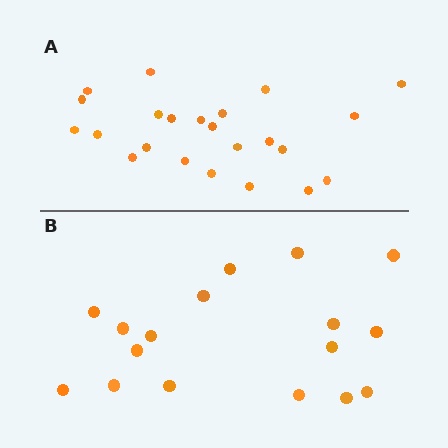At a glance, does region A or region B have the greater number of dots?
Region A (the top region) has more dots.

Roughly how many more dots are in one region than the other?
Region A has about 6 more dots than region B.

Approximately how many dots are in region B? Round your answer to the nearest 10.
About 20 dots. (The exact count is 17, which rounds to 20.)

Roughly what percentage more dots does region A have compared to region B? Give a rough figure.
About 35% more.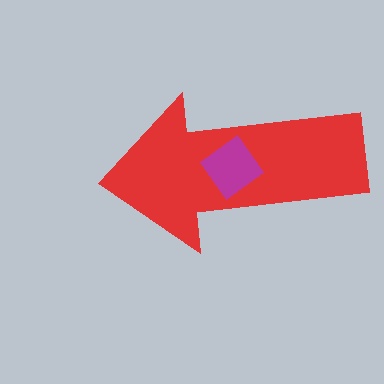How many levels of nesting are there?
2.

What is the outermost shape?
The red arrow.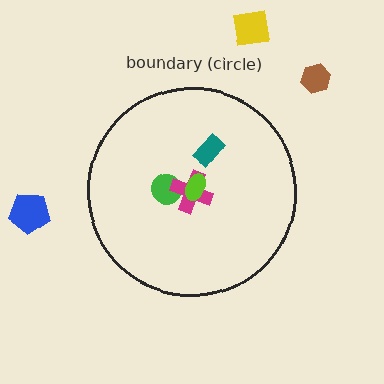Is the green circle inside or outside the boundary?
Inside.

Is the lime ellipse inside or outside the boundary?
Inside.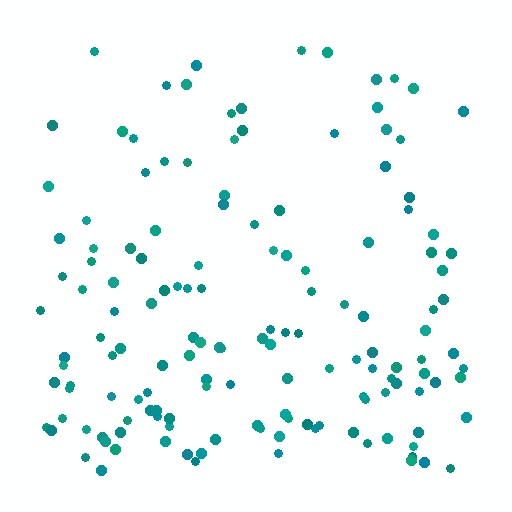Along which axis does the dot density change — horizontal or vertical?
Vertical.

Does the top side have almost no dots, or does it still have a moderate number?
Still a moderate number, just noticeably fewer than the bottom.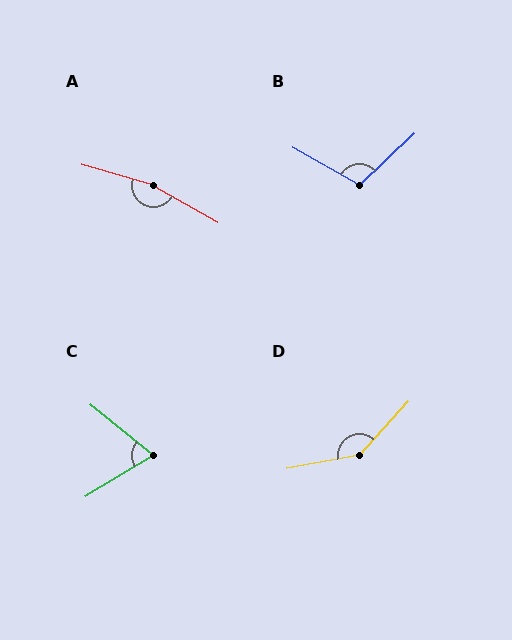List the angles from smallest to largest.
C (70°), B (107°), D (143°), A (166°).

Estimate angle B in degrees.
Approximately 107 degrees.